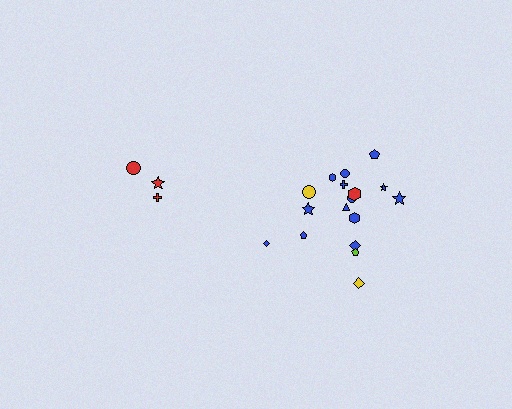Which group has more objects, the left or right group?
The right group.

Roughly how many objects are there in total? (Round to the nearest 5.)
Roughly 20 objects in total.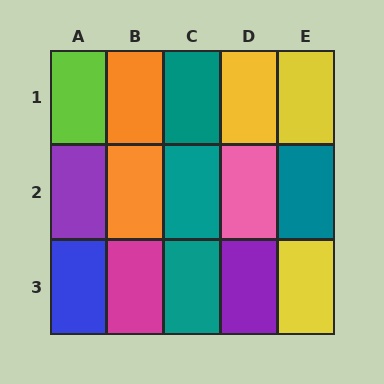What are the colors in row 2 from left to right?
Purple, orange, teal, pink, teal.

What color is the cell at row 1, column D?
Yellow.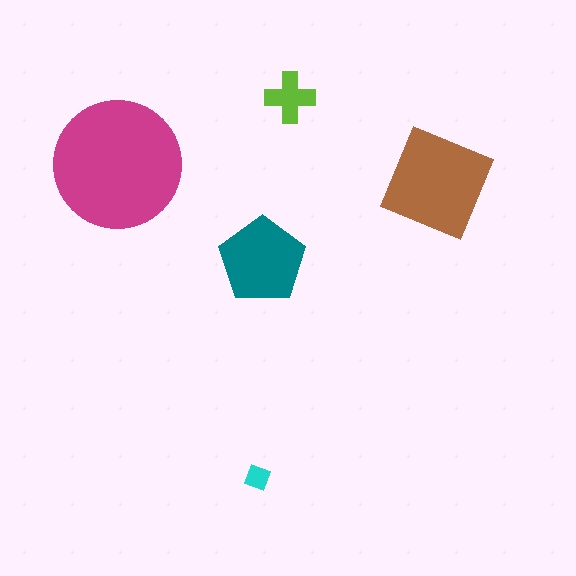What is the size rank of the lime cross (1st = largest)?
4th.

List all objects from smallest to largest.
The cyan diamond, the lime cross, the teal pentagon, the brown square, the magenta circle.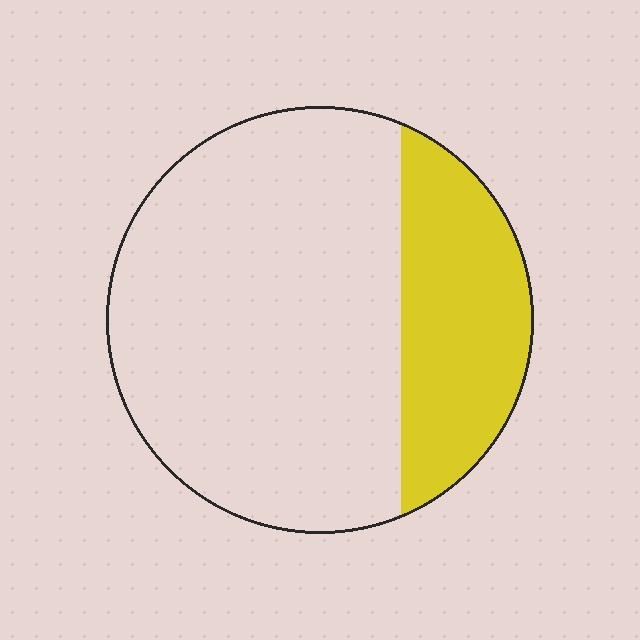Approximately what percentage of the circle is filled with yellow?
Approximately 25%.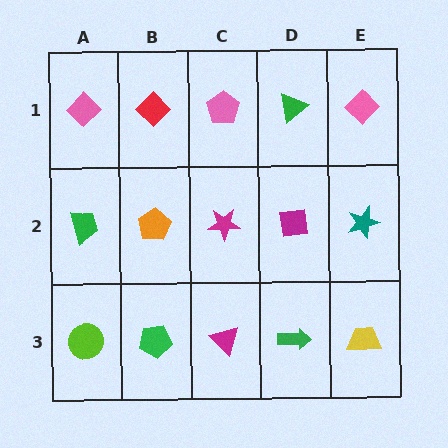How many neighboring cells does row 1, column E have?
2.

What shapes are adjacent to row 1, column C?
A magenta star (row 2, column C), a red diamond (row 1, column B), a green triangle (row 1, column D).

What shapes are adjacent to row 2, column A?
A pink diamond (row 1, column A), a lime circle (row 3, column A), an orange pentagon (row 2, column B).